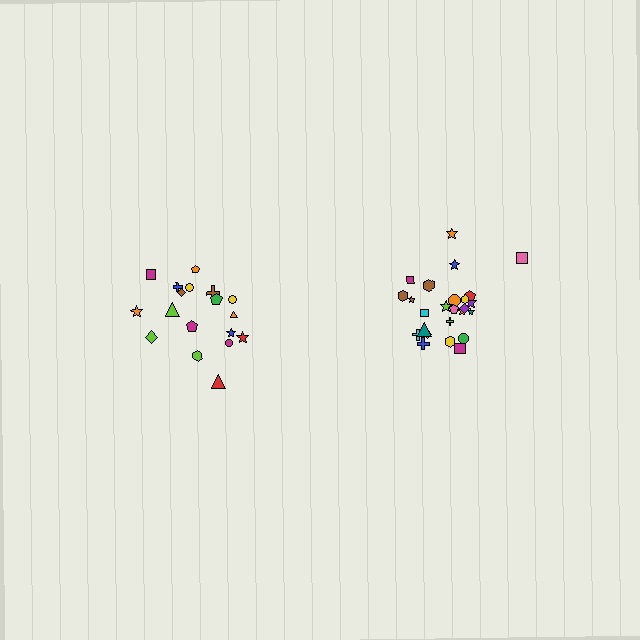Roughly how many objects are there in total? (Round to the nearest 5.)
Roughly 45 objects in total.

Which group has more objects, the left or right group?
The right group.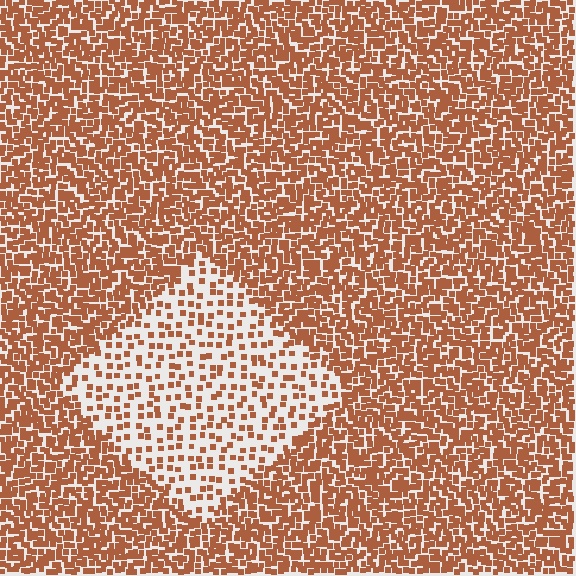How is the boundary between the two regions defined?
The boundary is defined by a change in element density (approximately 2.7x ratio). All elements are the same color, size, and shape.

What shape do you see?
I see a diamond.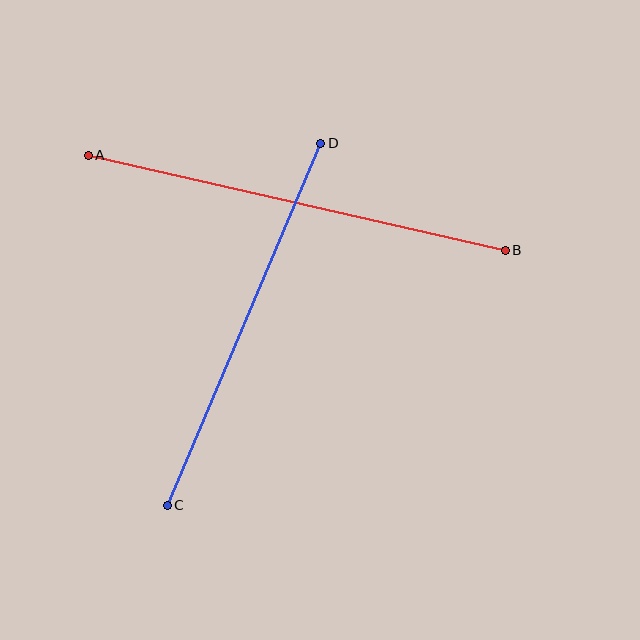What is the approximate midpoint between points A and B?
The midpoint is at approximately (297, 203) pixels.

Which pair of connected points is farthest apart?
Points A and B are farthest apart.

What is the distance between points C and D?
The distance is approximately 393 pixels.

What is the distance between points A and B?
The distance is approximately 427 pixels.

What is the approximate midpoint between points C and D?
The midpoint is at approximately (244, 324) pixels.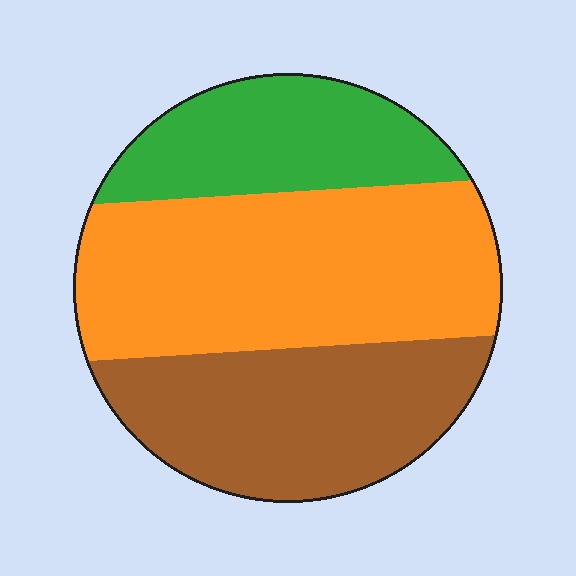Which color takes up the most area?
Orange, at roughly 45%.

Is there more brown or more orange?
Orange.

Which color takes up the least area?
Green, at roughly 25%.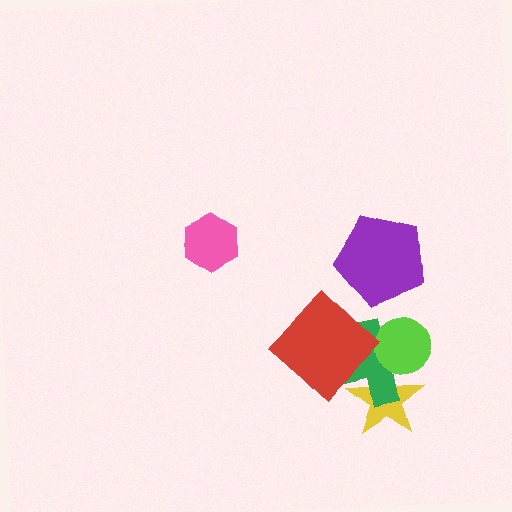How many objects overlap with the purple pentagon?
0 objects overlap with the purple pentagon.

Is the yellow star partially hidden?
Yes, it is partially covered by another shape.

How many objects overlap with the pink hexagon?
0 objects overlap with the pink hexagon.